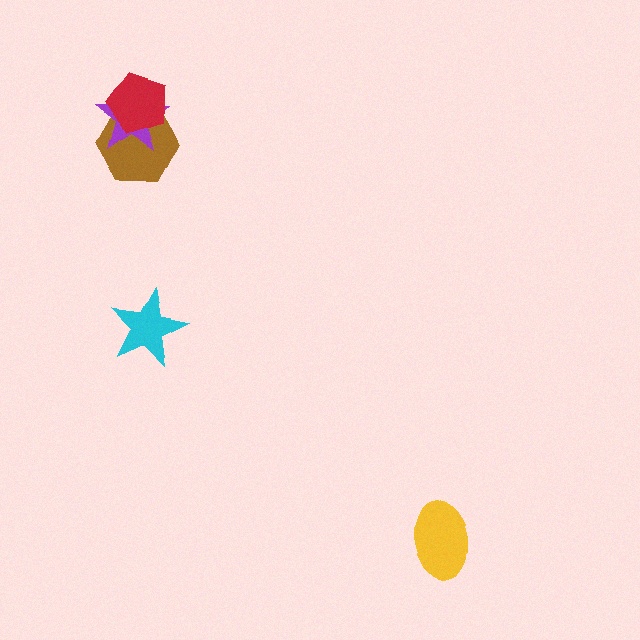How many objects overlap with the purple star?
2 objects overlap with the purple star.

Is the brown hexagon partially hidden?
Yes, it is partially covered by another shape.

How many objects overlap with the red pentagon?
2 objects overlap with the red pentagon.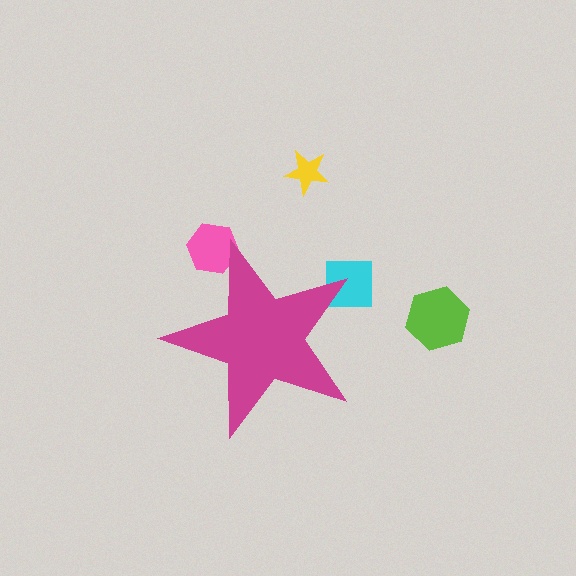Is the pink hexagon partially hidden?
Yes, the pink hexagon is partially hidden behind the magenta star.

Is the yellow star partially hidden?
No, the yellow star is fully visible.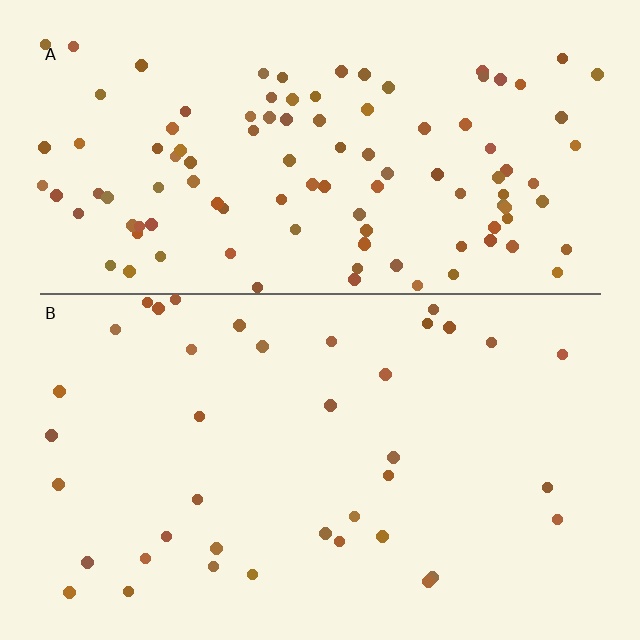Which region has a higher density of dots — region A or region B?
A (the top).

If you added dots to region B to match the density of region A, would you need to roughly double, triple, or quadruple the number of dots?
Approximately triple.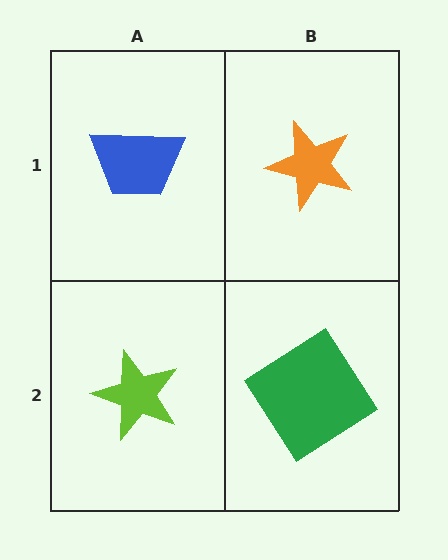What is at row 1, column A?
A blue trapezoid.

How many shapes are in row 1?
2 shapes.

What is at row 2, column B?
A green diamond.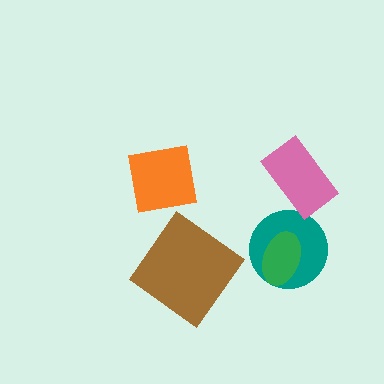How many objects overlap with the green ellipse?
1 object overlaps with the green ellipse.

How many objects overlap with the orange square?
0 objects overlap with the orange square.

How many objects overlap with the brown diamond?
0 objects overlap with the brown diamond.